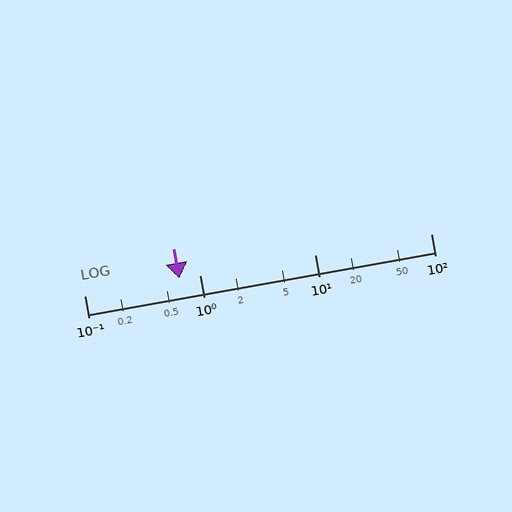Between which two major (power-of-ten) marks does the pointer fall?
The pointer is between 0.1 and 1.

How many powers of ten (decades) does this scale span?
The scale spans 3 decades, from 0.1 to 100.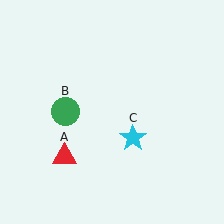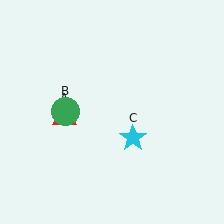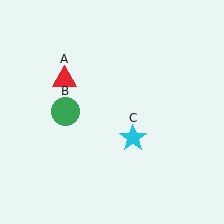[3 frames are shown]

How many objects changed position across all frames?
1 object changed position: red triangle (object A).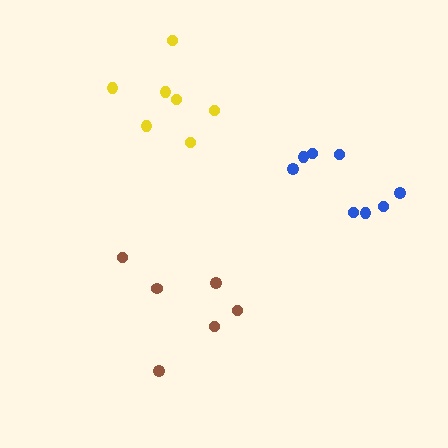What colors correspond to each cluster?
The clusters are colored: blue, yellow, brown.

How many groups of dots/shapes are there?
There are 3 groups.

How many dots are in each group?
Group 1: 8 dots, Group 2: 7 dots, Group 3: 6 dots (21 total).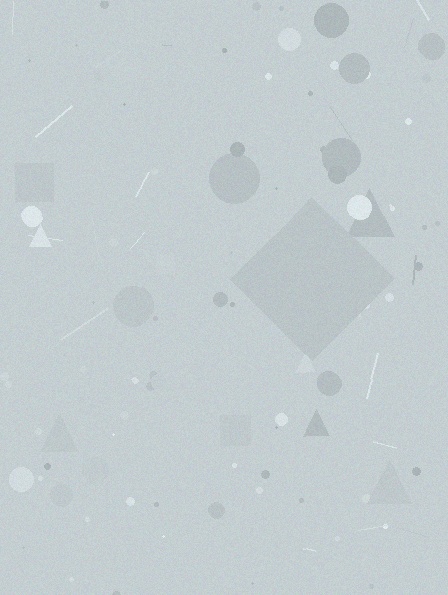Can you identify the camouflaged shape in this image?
The camouflaged shape is a diamond.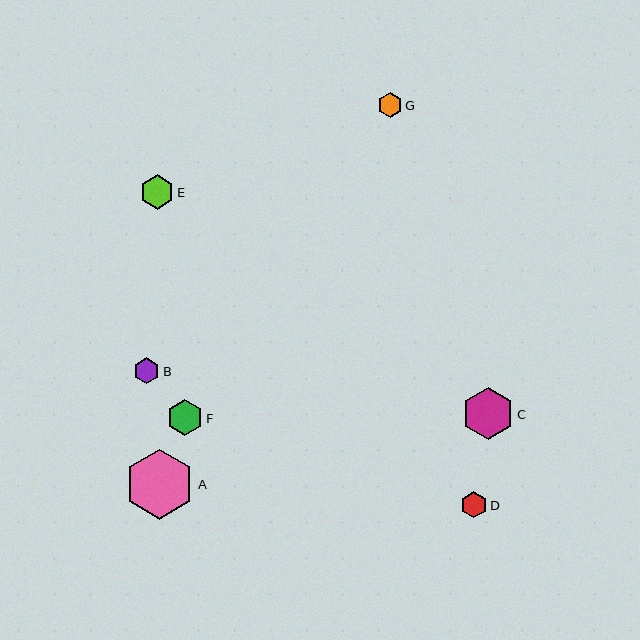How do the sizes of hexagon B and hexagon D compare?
Hexagon B and hexagon D are approximately the same size.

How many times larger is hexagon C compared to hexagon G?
Hexagon C is approximately 2.1 times the size of hexagon G.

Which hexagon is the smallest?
Hexagon G is the smallest with a size of approximately 24 pixels.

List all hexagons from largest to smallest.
From largest to smallest: A, C, F, E, B, D, G.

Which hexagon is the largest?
Hexagon A is the largest with a size of approximately 70 pixels.